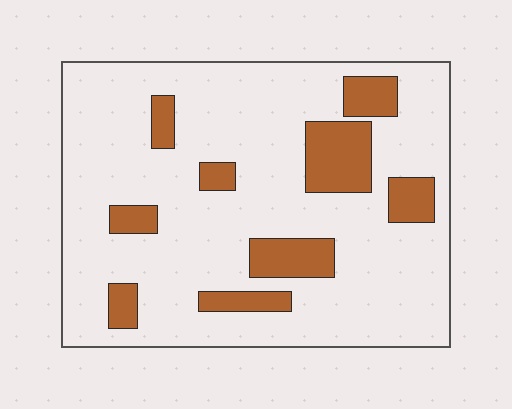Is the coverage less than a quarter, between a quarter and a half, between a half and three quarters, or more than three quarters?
Less than a quarter.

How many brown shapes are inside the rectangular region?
9.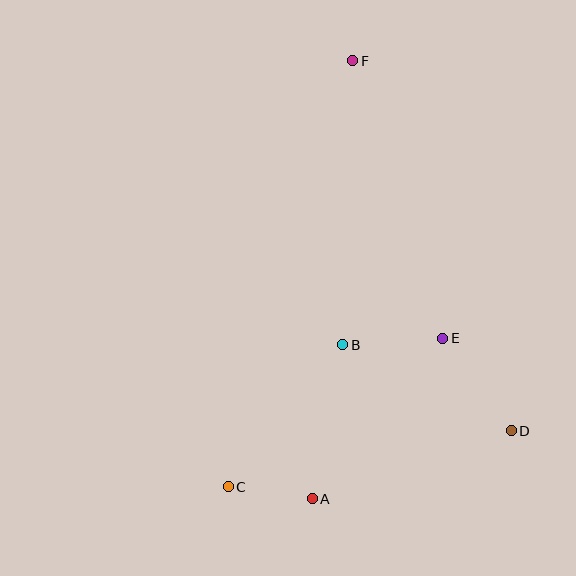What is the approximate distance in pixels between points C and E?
The distance between C and E is approximately 261 pixels.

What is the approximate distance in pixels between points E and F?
The distance between E and F is approximately 292 pixels.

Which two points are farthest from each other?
Points C and F are farthest from each other.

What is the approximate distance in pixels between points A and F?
The distance between A and F is approximately 440 pixels.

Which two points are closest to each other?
Points A and C are closest to each other.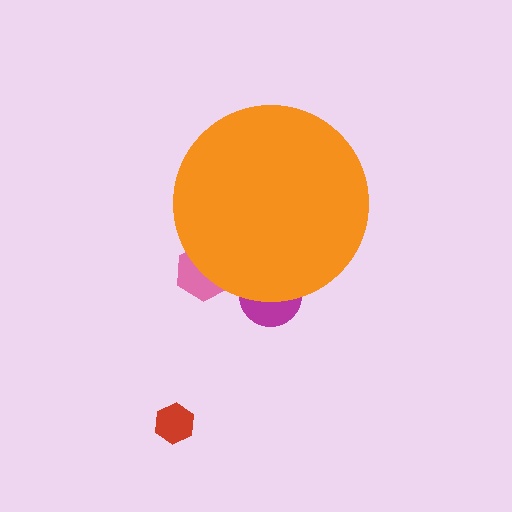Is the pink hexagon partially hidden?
Yes, the pink hexagon is partially hidden behind the orange circle.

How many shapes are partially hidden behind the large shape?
2 shapes are partially hidden.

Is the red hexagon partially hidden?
No, the red hexagon is fully visible.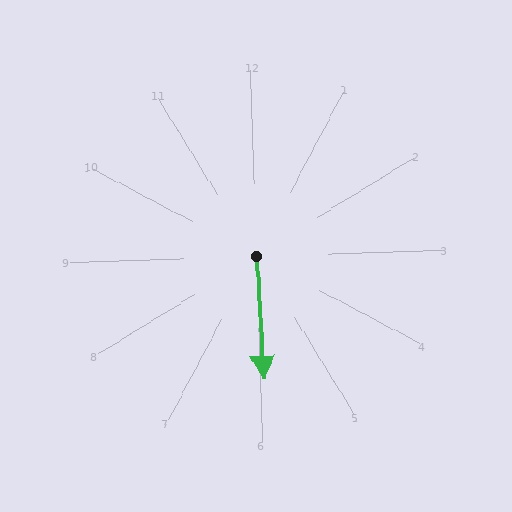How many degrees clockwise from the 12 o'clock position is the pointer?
Approximately 178 degrees.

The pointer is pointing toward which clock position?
Roughly 6 o'clock.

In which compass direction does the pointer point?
South.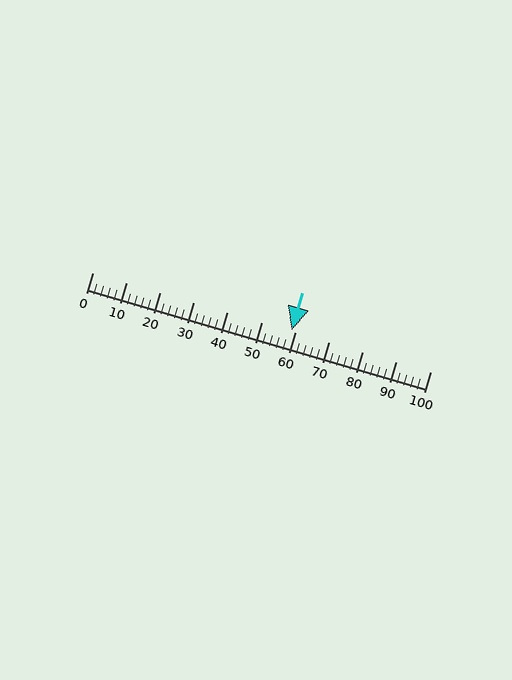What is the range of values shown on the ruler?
The ruler shows values from 0 to 100.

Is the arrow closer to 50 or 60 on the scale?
The arrow is closer to 60.